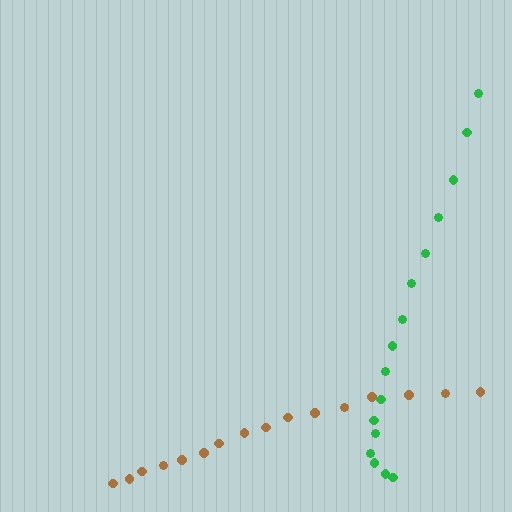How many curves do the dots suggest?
There are 2 distinct paths.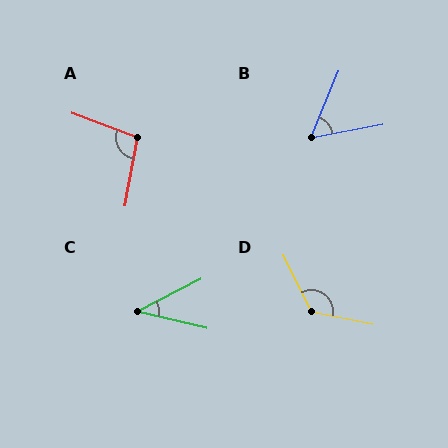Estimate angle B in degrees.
Approximately 57 degrees.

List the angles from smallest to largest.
C (41°), B (57°), A (101°), D (128°).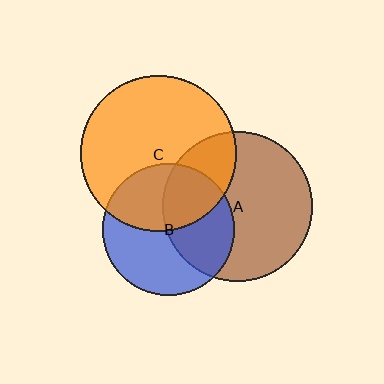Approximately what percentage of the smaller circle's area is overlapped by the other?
Approximately 25%.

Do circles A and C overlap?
Yes.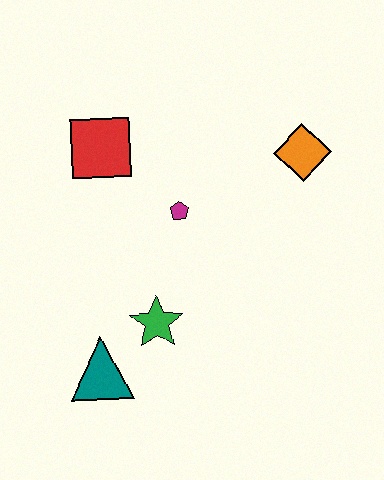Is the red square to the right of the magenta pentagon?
No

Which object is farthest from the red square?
The teal triangle is farthest from the red square.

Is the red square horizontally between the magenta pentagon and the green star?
No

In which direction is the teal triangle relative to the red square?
The teal triangle is below the red square.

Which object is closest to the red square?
The magenta pentagon is closest to the red square.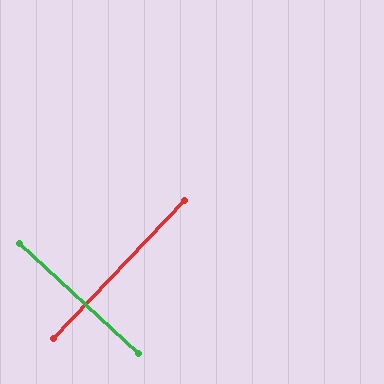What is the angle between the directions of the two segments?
Approximately 89 degrees.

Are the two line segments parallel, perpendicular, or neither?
Perpendicular — they meet at approximately 89°.